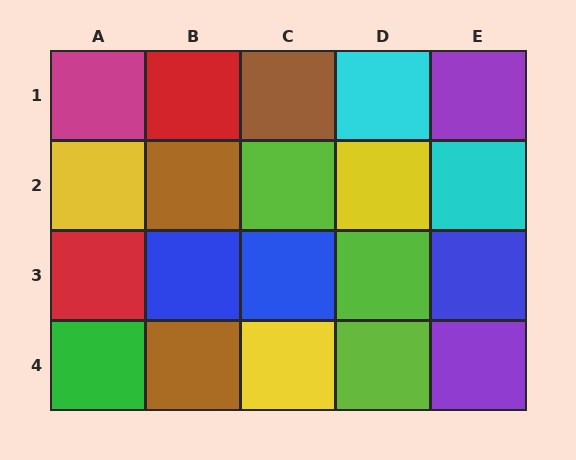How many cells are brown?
3 cells are brown.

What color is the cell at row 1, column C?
Brown.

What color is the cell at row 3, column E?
Blue.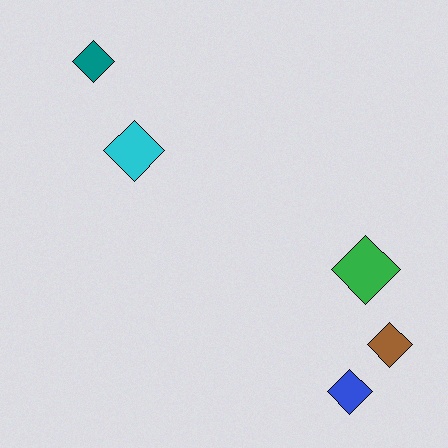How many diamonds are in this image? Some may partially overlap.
There are 5 diamonds.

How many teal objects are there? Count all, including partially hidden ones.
There is 1 teal object.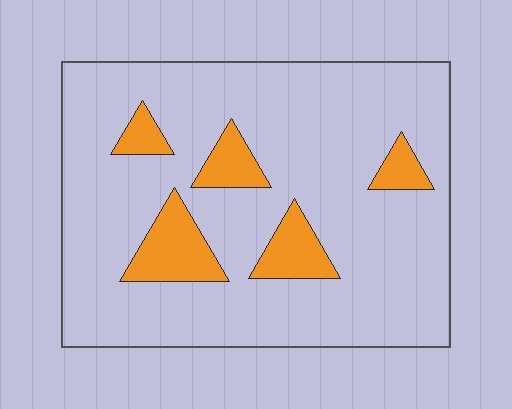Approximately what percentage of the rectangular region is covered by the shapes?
Approximately 15%.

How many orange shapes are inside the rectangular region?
5.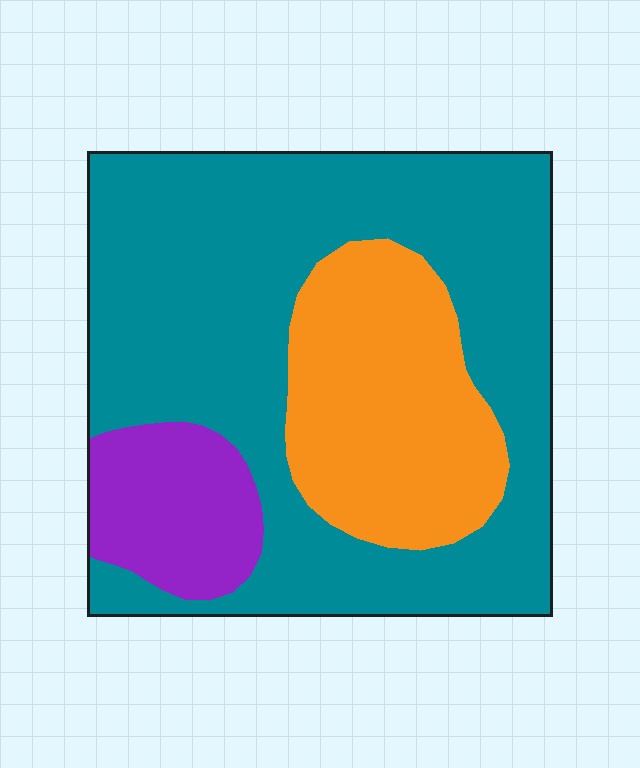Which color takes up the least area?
Purple, at roughly 10%.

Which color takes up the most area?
Teal, at roughly 65%.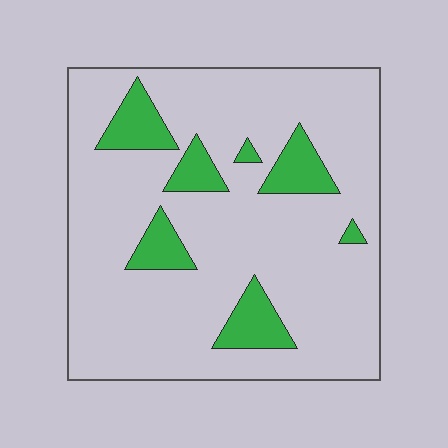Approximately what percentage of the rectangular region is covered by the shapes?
Approximately 15%.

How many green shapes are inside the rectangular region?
7.